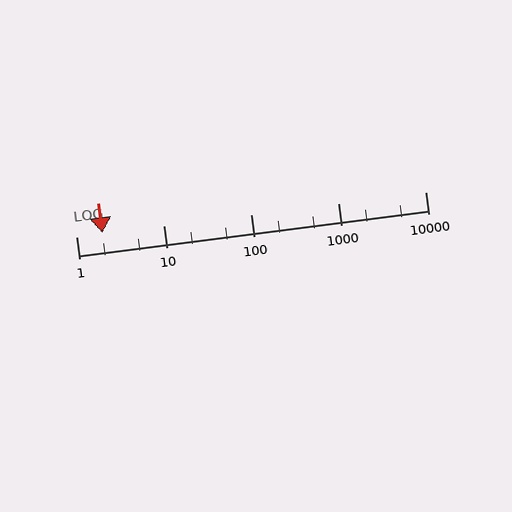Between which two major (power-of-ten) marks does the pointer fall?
The pointer is between 1 and 10.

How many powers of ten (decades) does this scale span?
The scale spans 4 decades, from 1 to 10000.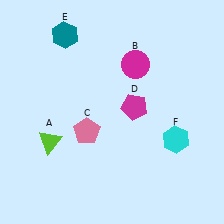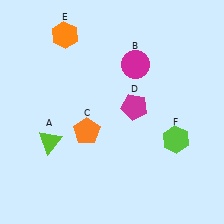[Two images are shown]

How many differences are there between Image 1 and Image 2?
There are 3 differences between the two images.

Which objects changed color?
C changed from pink to orange. E changed from teal to orange. F changed from cyan to lime.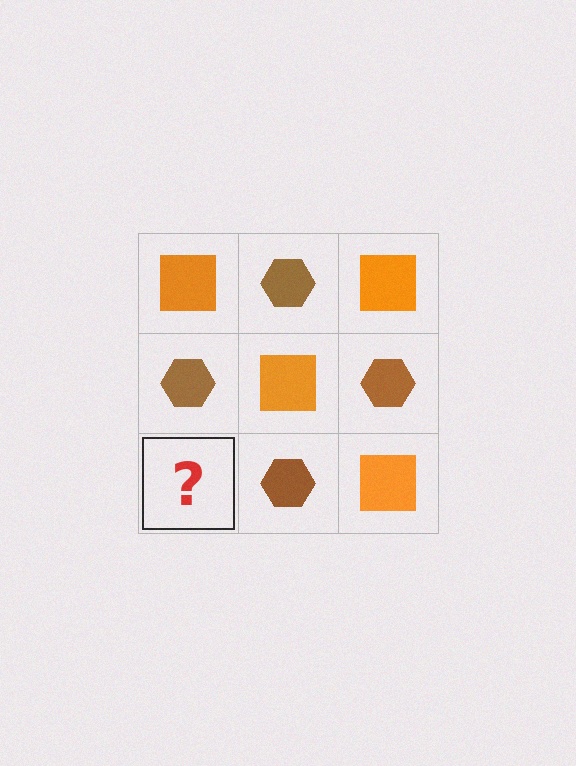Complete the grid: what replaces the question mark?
The question mark should be replaced with an orange square.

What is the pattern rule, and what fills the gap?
The rule is that it alternates orange square and brown hexagon in a checkerboard pattern. The gap should be filled with an orange square.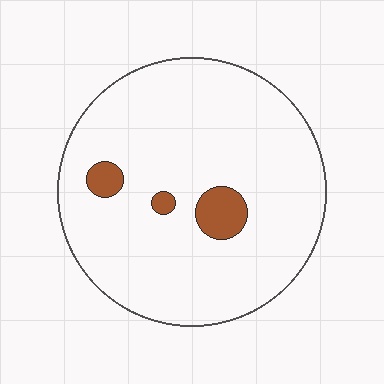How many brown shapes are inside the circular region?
3.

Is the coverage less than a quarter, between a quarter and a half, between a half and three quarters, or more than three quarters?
Less than a quarter.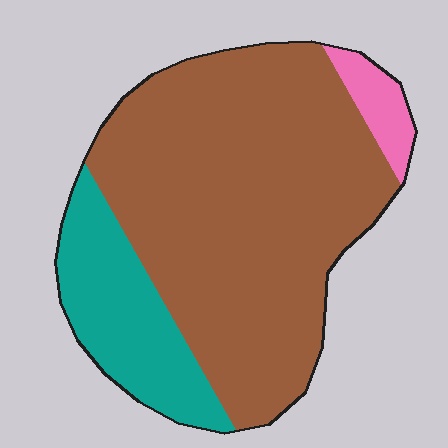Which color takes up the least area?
Pink, at roughly 5%.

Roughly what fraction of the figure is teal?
Teal takes up about one fifth (1/5) of the figure.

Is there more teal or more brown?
Brown.